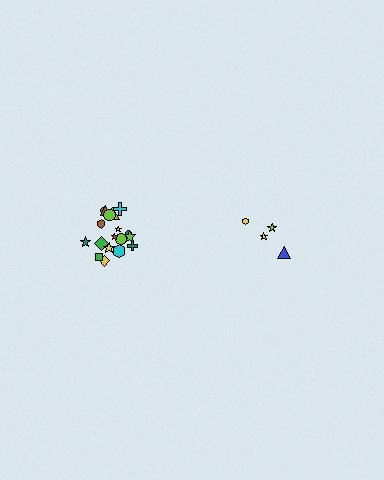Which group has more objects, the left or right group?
The left group.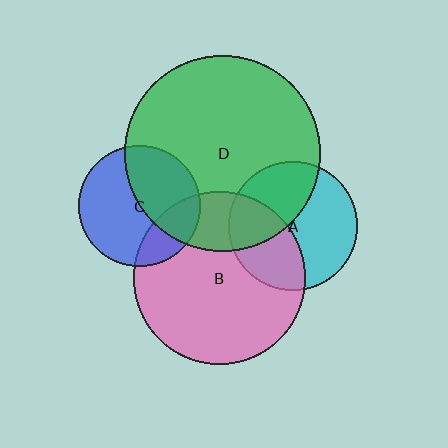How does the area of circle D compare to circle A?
Approximately 2.3 times.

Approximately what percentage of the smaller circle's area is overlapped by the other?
Approximately 40%.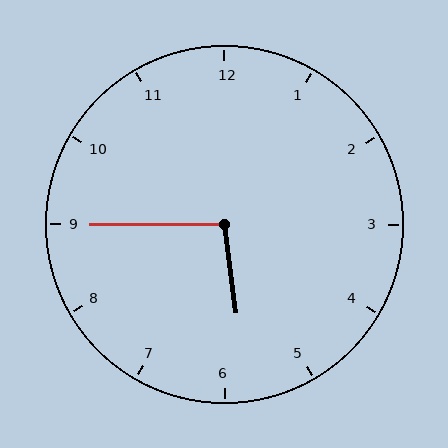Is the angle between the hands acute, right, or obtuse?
It is obtuse.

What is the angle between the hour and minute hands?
Approximately 98 degrees.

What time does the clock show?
5:45.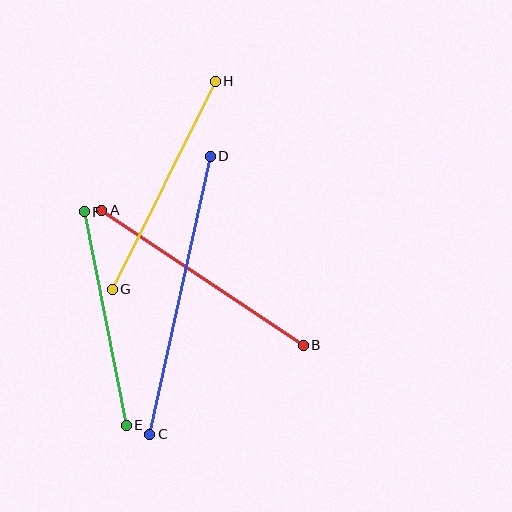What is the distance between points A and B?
The distance is approximately 243 pixels.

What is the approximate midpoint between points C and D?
The midpoint is at approximately (180, 295) pixels.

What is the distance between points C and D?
The distance is approximately 285 pixels.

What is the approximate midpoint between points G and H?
The midpoint is at approximately (164, 185) pixels.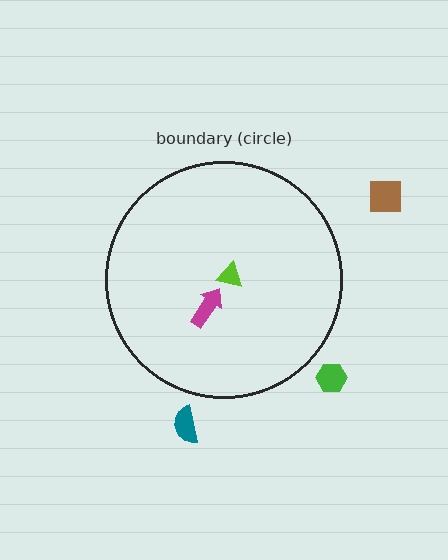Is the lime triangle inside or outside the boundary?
Inside.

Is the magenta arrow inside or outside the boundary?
Inside.